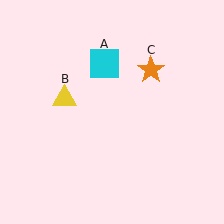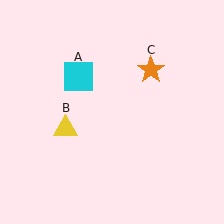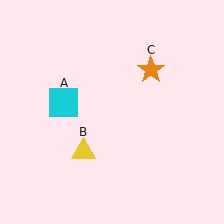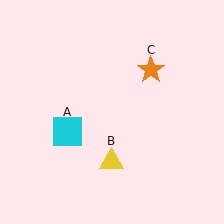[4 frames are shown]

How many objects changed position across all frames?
2 objects changed position: cyan square (object A), yellow triangle (object B).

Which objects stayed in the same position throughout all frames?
Orange star (object C) remained stationary.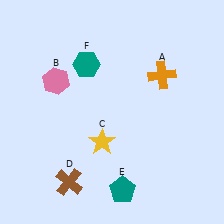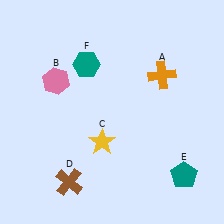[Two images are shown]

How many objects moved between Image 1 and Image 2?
1 object moved between the two images.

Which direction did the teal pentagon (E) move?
The teal pentagon (E) moved right.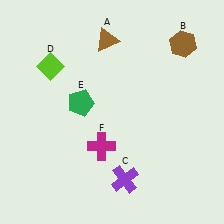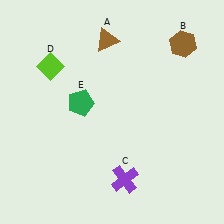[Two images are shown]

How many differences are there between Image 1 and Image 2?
There is 1 difference between the two images.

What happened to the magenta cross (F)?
The magenta cross (F) was removed in Image 2. It was in the bottom-left area of Image 1.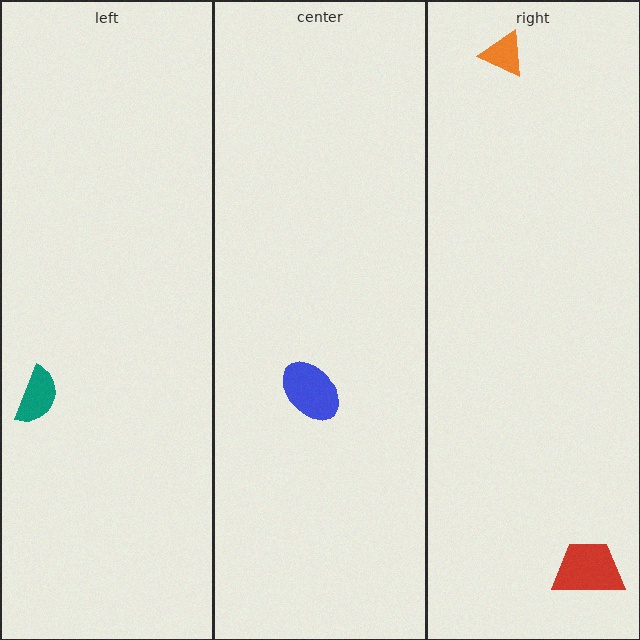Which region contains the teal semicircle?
The left region.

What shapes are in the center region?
The blue ellipse.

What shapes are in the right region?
The orange triangle, the red trapezoid.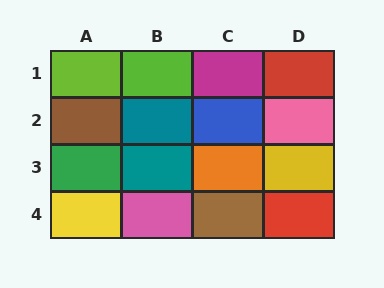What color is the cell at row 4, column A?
Yellow.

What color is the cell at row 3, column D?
Yellow.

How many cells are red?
2 cells are red.